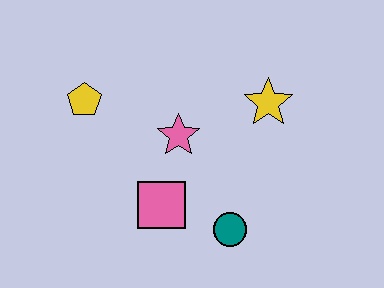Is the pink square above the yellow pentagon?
No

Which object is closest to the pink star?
The pink square is closest to the pink star.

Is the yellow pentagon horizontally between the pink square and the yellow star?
No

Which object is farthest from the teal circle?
The yellow pentagon is farthest from the teal circle.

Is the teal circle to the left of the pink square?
No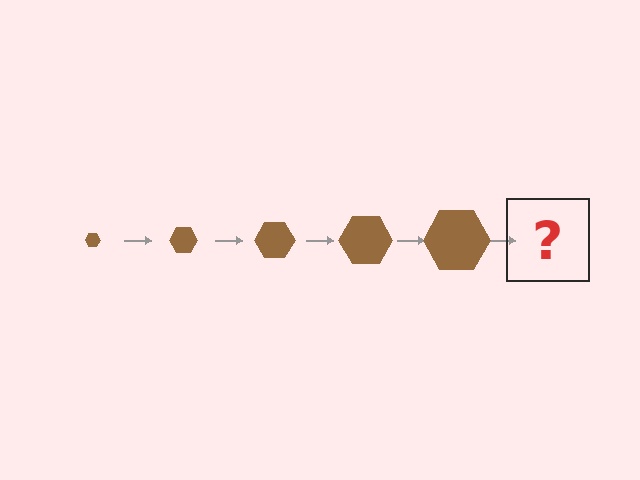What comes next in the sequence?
The next element should be a brown hexagon, larger than the previous one.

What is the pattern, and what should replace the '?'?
The pattern is that the hexagon gets progressively larger each step. The '?' should be a brown hexagon, larger than the previous one.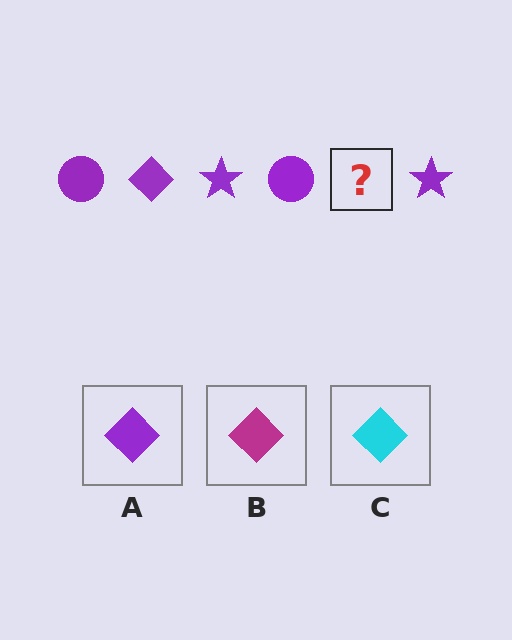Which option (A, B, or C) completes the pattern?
A.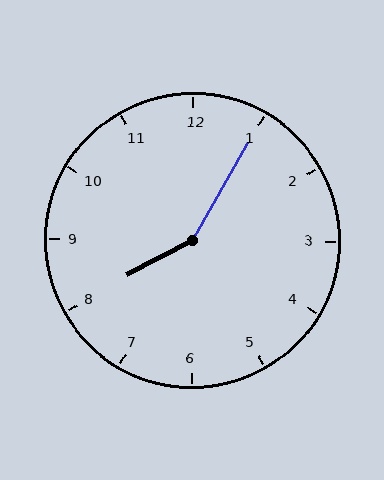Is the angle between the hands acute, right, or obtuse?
It is obtuse.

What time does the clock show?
8:05.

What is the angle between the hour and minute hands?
Approximately 148 degrees.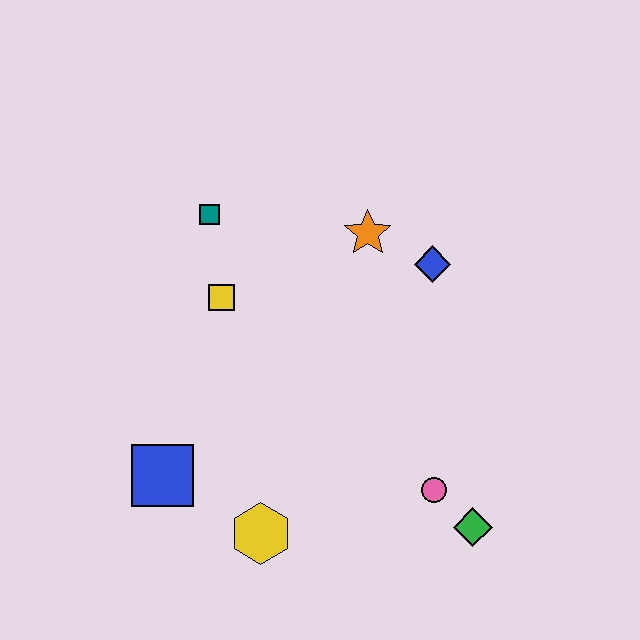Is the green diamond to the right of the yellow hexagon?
Yes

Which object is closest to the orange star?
The blue diamond is closest to the orange star.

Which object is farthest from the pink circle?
The teal square is farthest from the pink circle.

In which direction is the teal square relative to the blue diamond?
The teal square is to the left of the blue diamond.